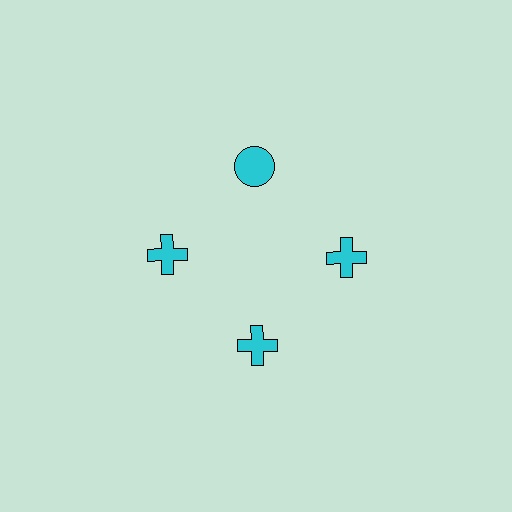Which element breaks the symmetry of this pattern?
The cyan circle at roughly the 12 o'clock position breaks the symmetry. All other shapes are cyan crosses.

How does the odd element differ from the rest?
It has a different shape: circle instead of cross.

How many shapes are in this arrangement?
There are 4 shapes arranged in a ring pattern.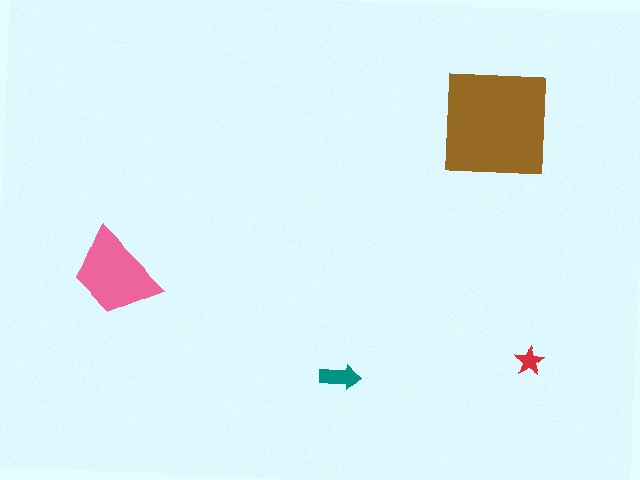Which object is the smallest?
The red star.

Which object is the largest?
The brown square.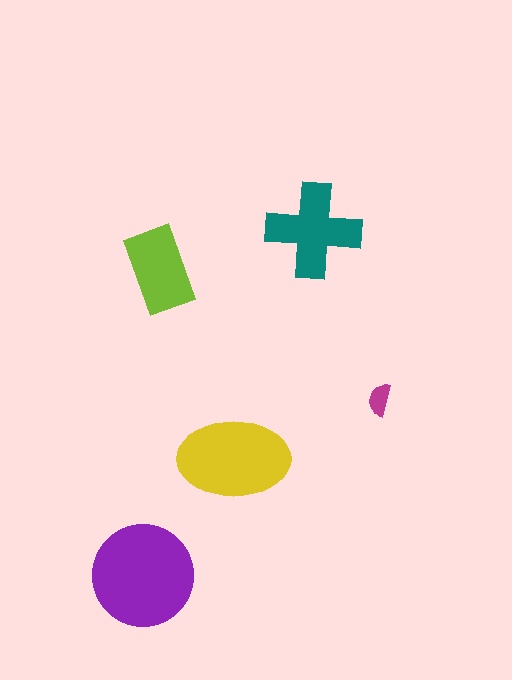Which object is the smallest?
The magenta semicircle.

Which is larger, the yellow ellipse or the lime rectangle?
The yellow ellipse.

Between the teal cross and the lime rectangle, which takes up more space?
The teal cross.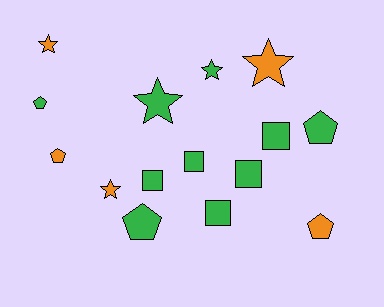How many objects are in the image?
There are 15 objects.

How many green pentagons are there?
There are 3 green pentagons.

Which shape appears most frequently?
Star, with 5 objects.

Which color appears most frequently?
Green, with 10 objects.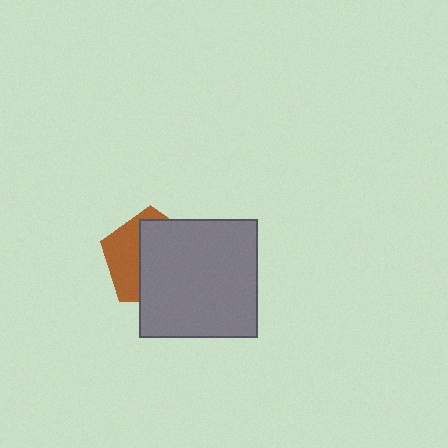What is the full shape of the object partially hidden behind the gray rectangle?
The partially hidden object is a brown pentagon.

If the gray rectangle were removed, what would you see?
You would see the complete brown pentagon.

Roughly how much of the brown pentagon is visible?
A small part of it is visible (roughly 39%).